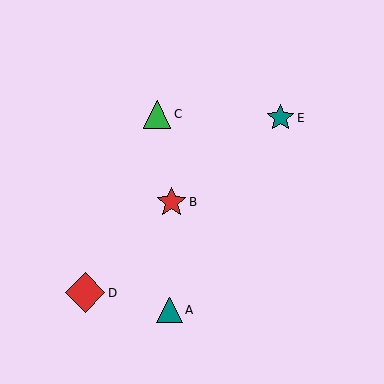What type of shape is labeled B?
Shape B is a red star.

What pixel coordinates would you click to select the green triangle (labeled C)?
Click at (157, 114) to select the green triangle C.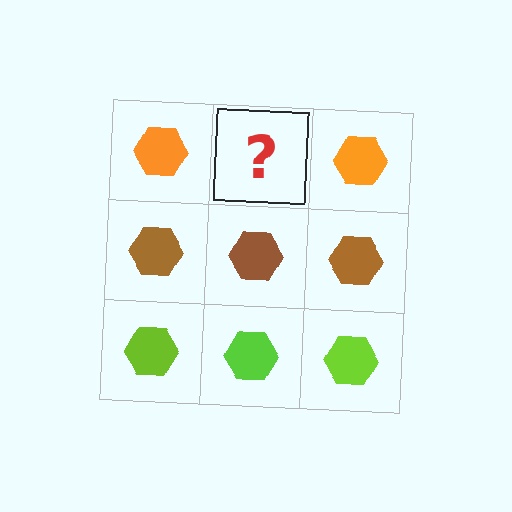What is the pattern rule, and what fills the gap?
The rule is that each row has a consistent color. The gap should be filled with an orange hexagon.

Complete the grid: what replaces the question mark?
The question mark should be replaced with an orange hexagon.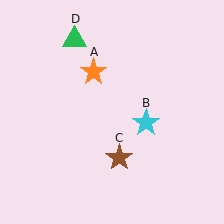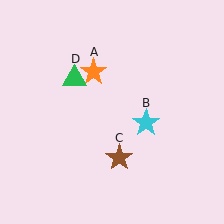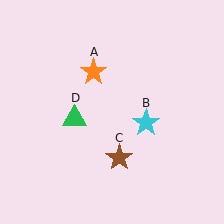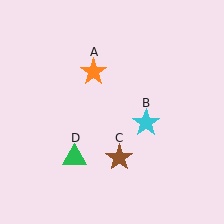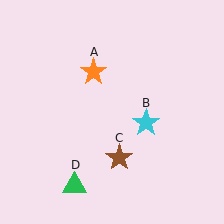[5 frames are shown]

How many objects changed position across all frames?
1 object changed position: green triangle (object D).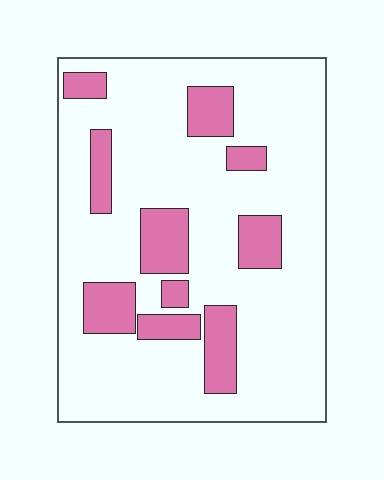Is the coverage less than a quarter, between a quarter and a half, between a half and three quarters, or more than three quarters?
Less than a quarter.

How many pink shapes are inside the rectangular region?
10.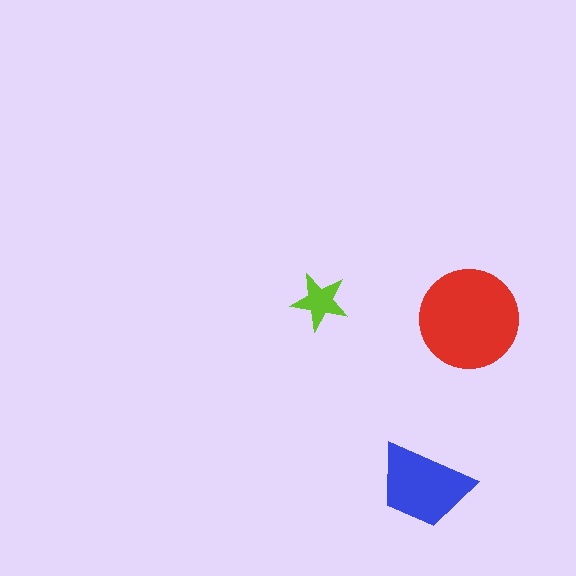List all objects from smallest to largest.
The lime star, the blue trapezoid, the red circle.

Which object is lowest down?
The blue trapezoid is bottommost.